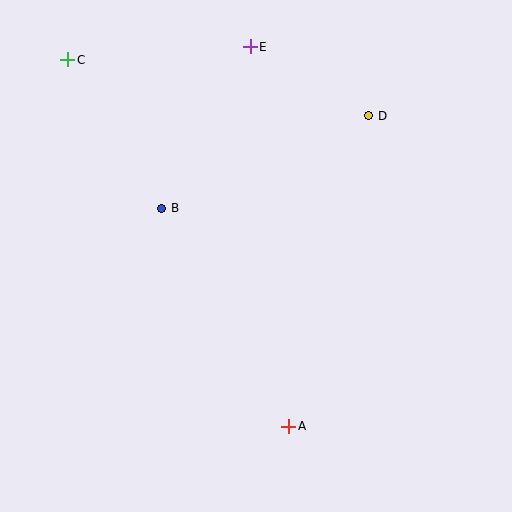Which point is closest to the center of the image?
Point B at (162, 208) is closest to the center.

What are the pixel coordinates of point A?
Point A is at (289, 426).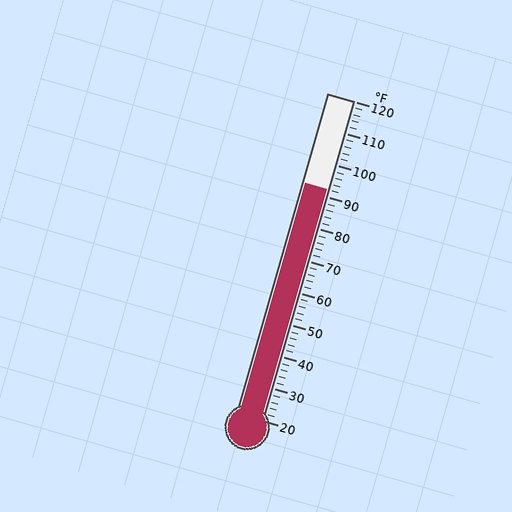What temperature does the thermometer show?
The thermometer shows approximately 92°F.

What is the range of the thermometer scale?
The thermometer scale ranges from 20°F to 120°F.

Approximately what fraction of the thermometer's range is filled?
The thermometer is filled to approximately 70% of its range.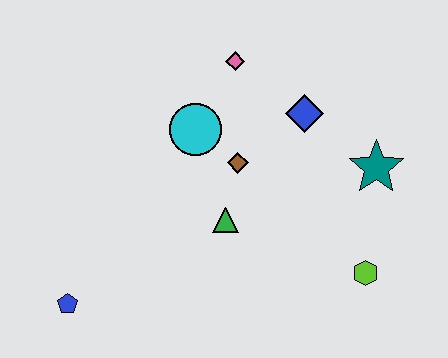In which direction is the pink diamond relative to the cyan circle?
The pink diamond is above the cyan circle.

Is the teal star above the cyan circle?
No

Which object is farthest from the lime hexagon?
The blue pentagon is farthest from the lime hexagon.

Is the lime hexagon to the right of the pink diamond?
Yes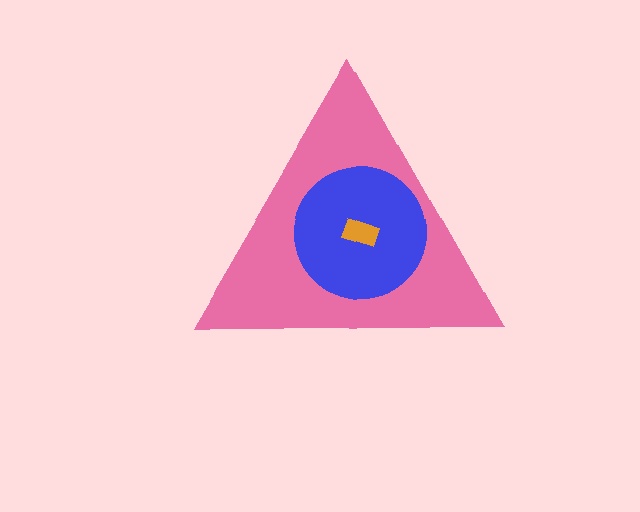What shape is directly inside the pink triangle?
The blue circle.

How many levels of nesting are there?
3.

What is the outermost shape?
The pink triangle.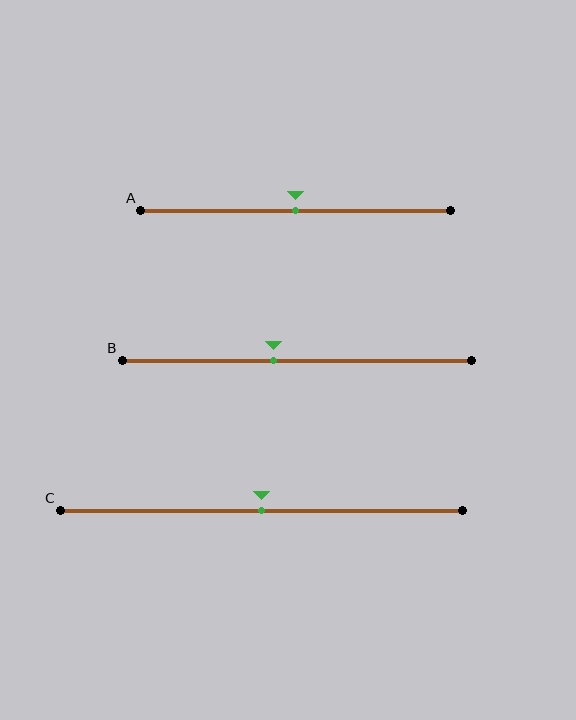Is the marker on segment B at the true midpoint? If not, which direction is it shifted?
No, the marker on segment B is shifted to the left by about 7% of the segment length.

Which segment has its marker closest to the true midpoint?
Segment A has its marker closest to the true midpoint.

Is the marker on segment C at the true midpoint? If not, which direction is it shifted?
Yes, the marker on segment C is at the true midpoint.